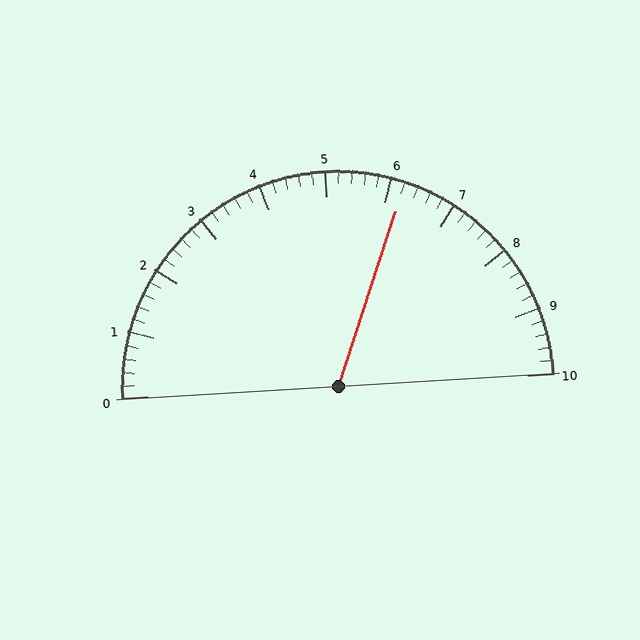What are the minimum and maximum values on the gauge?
The gauge ranges from 0 to 10.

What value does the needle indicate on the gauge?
The needle indicates approximately 6.2.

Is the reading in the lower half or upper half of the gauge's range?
The reading is in the upper half of the range (0 to 10).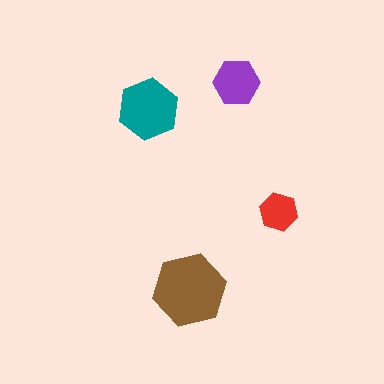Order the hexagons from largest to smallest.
the brown one, the teal one, the purple one, the red one.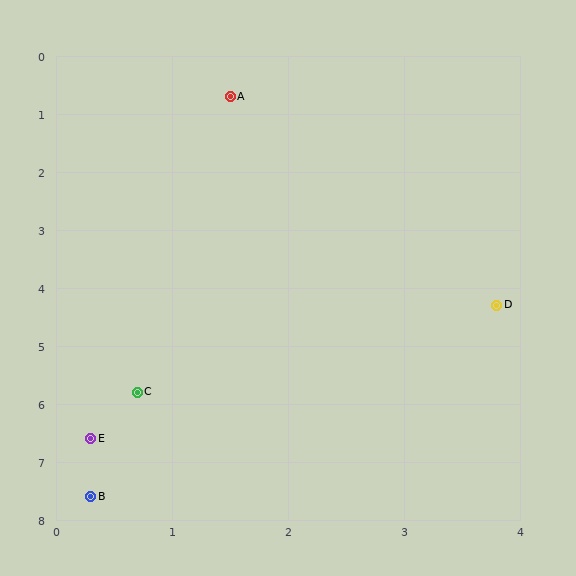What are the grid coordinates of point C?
Point C is at approximately (0.7, 5.8).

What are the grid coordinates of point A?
Point A is at approximately (1.5, 0.7).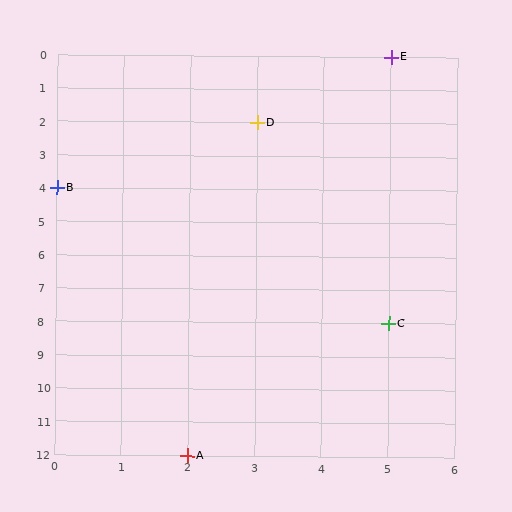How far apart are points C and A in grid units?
Points C and A are 3 columns and 4 rows apart (about 5.0 grid units diagonally).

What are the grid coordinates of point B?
Point B is at grid coordinates (0, 4).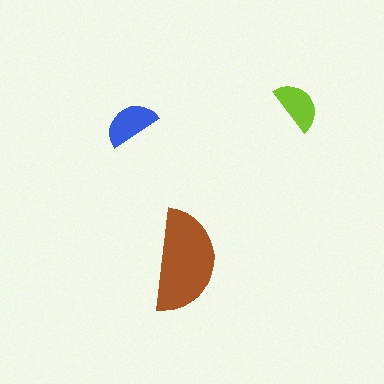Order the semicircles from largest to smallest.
the brown one, the blue one, the lime one.